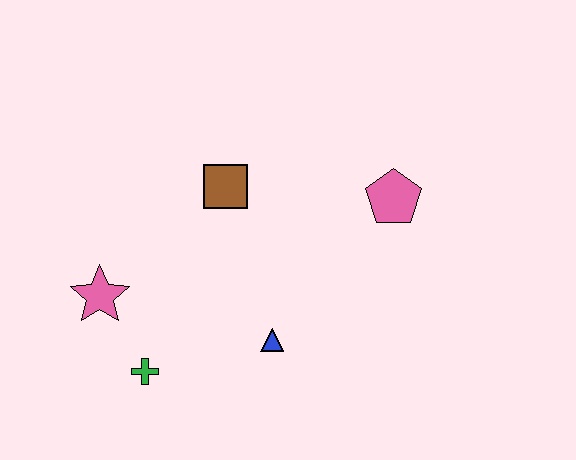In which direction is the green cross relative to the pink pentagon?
The green cross is to the left of the pink pentagon.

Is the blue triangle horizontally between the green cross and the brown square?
No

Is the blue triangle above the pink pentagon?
No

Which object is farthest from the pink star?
The pink pentagon is farthest from the pink star.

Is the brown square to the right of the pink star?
Yes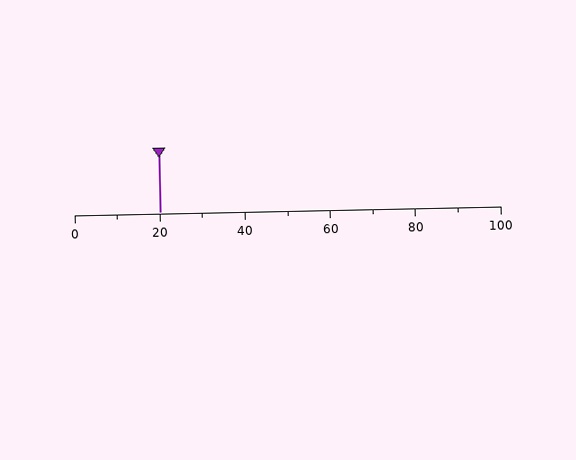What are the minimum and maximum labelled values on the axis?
The axis runs from 0 to 100.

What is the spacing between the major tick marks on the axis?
The major ticks are spaced 20 apart.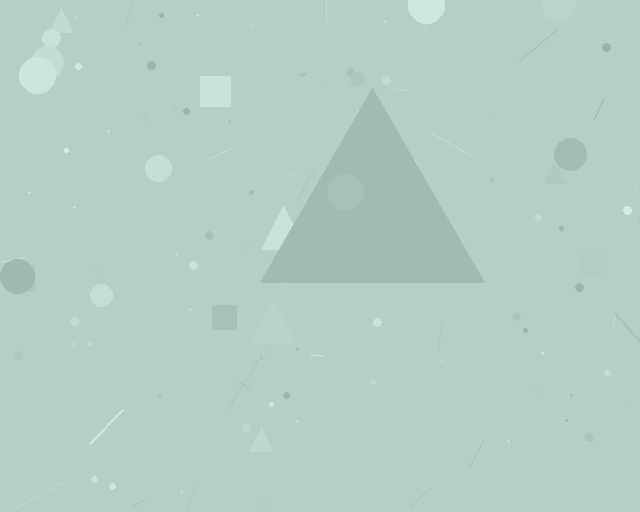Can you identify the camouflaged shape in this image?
The camouflaged shape is a triangle.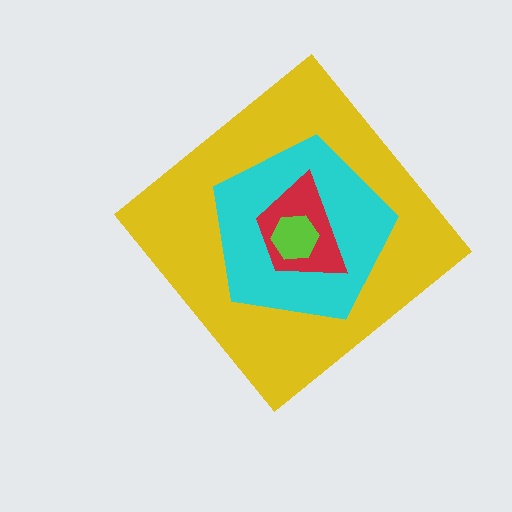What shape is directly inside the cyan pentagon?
The red trapezoid.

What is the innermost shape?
The lime hexagon.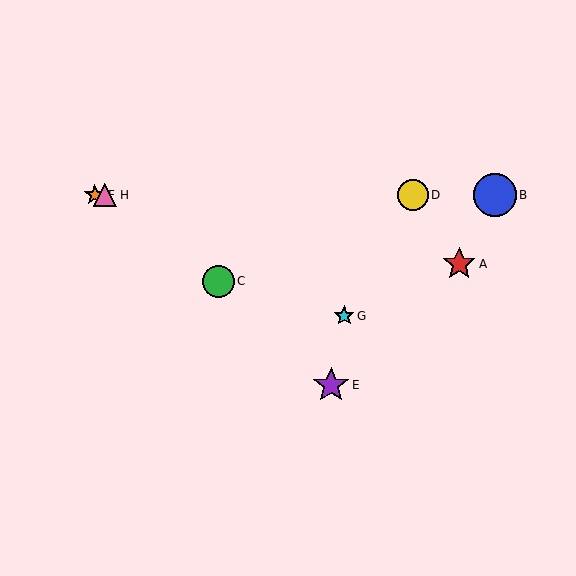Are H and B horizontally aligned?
Yes, both are at y≈195.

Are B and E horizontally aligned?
No, B is at y≈195 and E is at y≈385.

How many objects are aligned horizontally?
4 objects (B, D, F, H) are aligned horizontally.